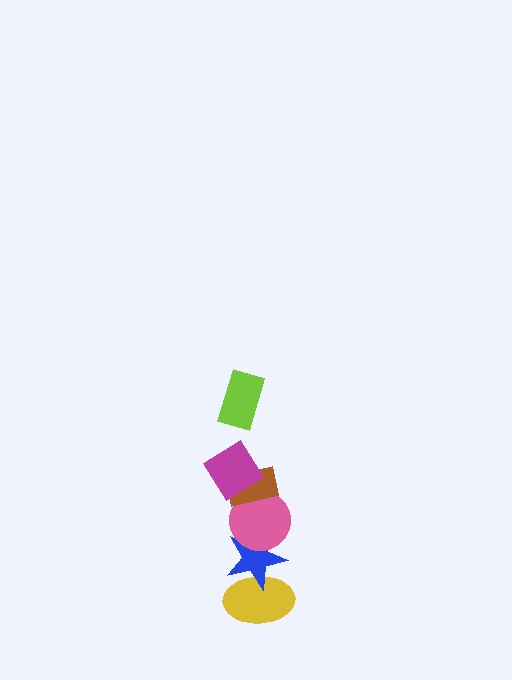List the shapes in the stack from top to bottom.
From top to bottom: the lime rectangle, the magenta diamond, the brown rectangle, the pink circle, the blue star, the yellow ellipse.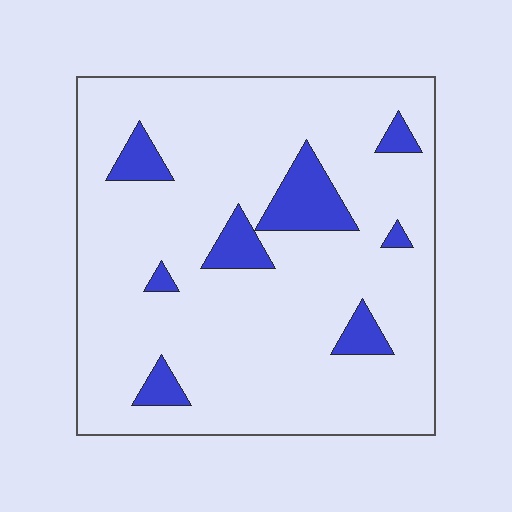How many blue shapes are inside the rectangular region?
8.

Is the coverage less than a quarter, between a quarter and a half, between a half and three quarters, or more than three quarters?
Less than a quarter.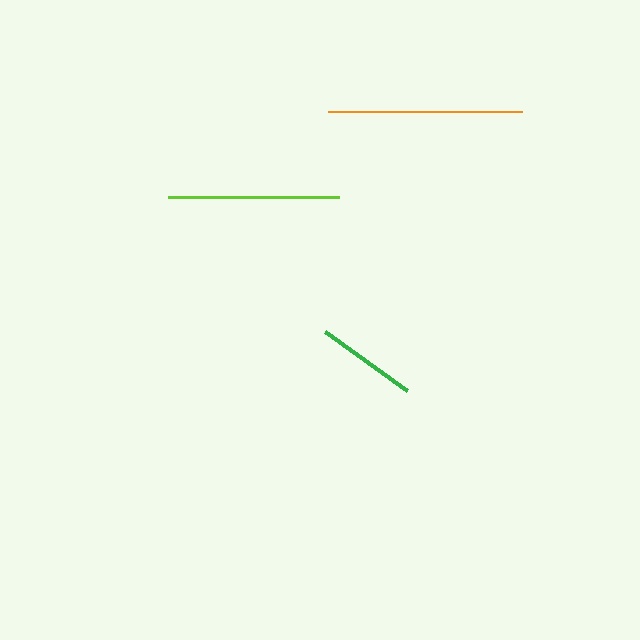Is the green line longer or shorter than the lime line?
The lime line is longer than the green line.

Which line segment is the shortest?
The green line is the shortest at approximately 100 pixels.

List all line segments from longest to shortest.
From longest to shortest: orange, lime, green.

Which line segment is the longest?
The orange line is the longest at approximately 195 pixels.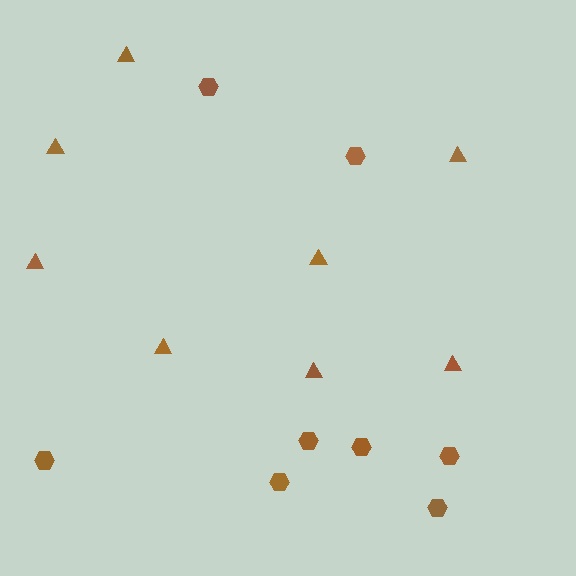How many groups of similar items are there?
There are 2 groups: one group of triangles (8) and one group of hexagons (8).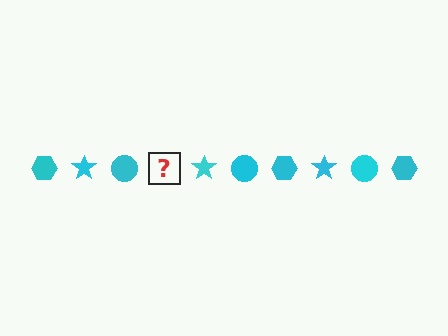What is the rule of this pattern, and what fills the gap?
The rule is that the pattern cycles through hexagon, star, circle shapes in cyan. The gap should be filled with a cyan hexagon.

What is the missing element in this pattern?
The missing element is a cyan hexagon.